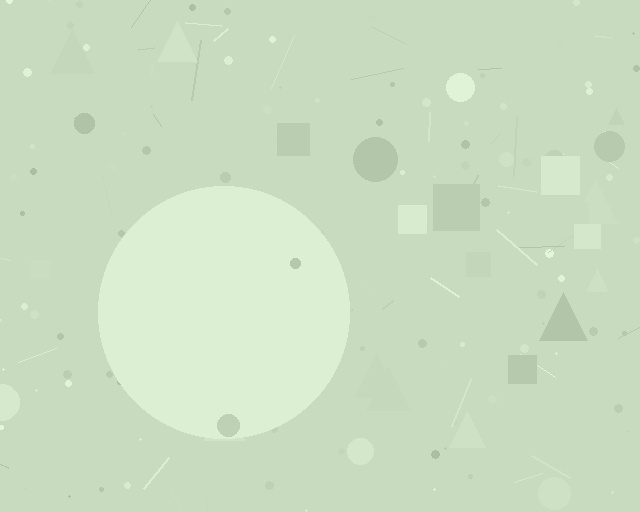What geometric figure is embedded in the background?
A circle is embedded in the background.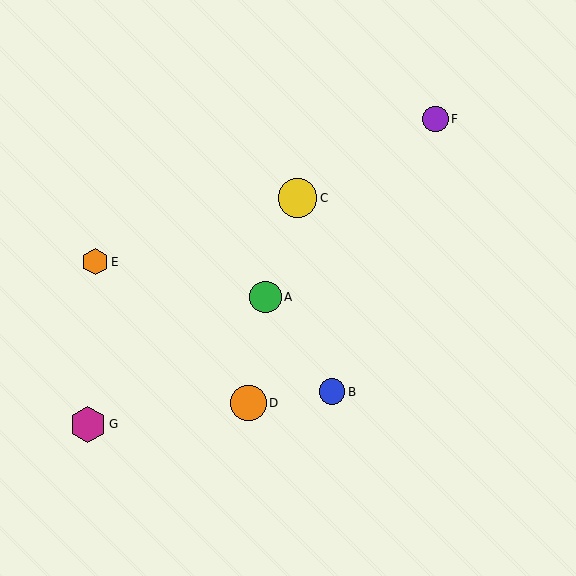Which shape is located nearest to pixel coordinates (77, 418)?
The magenta hexagon (labeled G) at (88, 424) is nearest to that location.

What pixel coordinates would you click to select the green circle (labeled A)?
Click at (266, 297) to select the green circle A.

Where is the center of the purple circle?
The center of the purple circle is at (436, 119).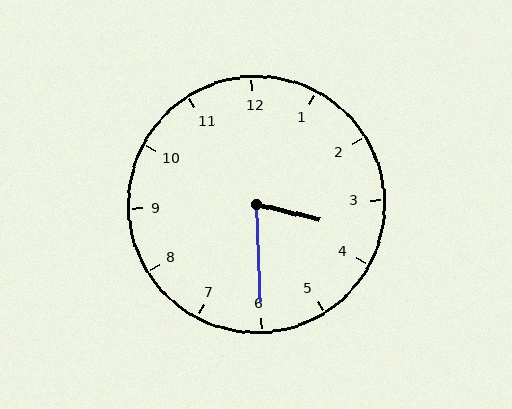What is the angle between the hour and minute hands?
Approximately 75 degrees.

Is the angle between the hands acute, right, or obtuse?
It is acute.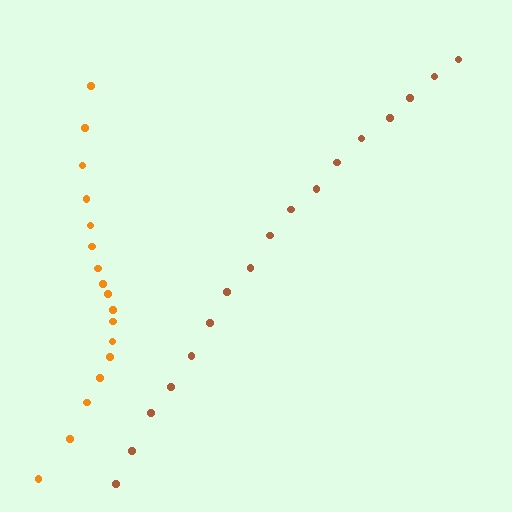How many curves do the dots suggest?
There are 2 distinct paths.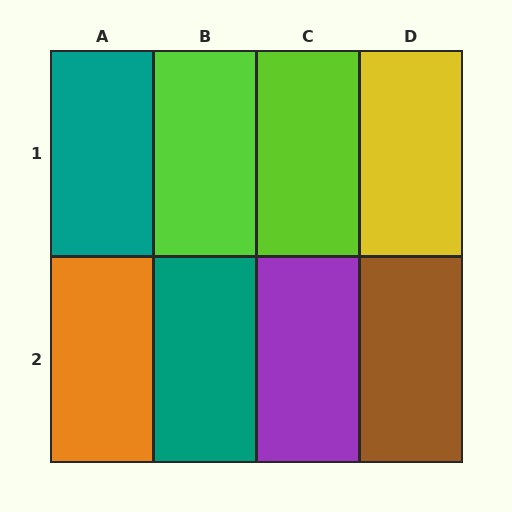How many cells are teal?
2 cells are teal.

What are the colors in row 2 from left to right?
Orange, teal, purple, brown.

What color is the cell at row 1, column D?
Yellow.